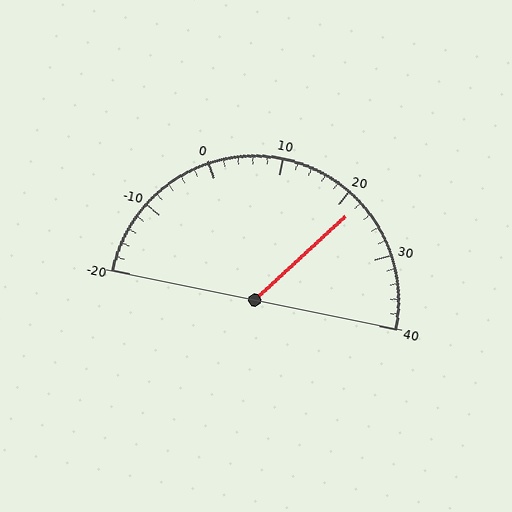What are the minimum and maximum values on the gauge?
The gauge ranges from -20 to 40.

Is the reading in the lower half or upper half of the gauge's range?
The reading is in the upper half of the range (-20 to 40).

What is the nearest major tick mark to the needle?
The nearest major tick mark is 20.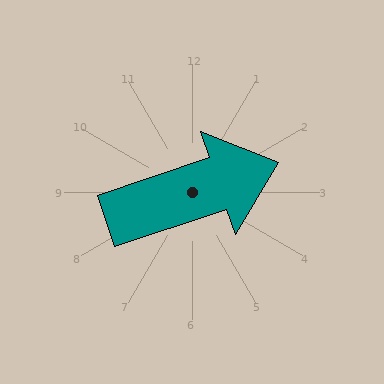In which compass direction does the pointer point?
East.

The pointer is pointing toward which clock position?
Roughly 2 o'clock.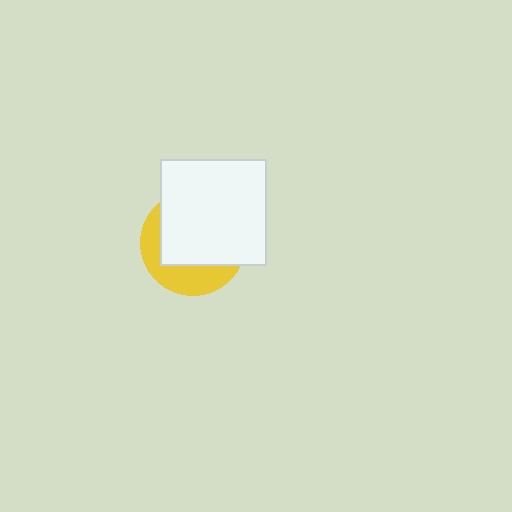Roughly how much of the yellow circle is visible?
A small part of it is visible (roughly 35%).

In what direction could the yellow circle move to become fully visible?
The yellow circle could move toward the lower-left. That would shift it out from behind the white square entirely.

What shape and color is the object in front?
The object in front is a white square.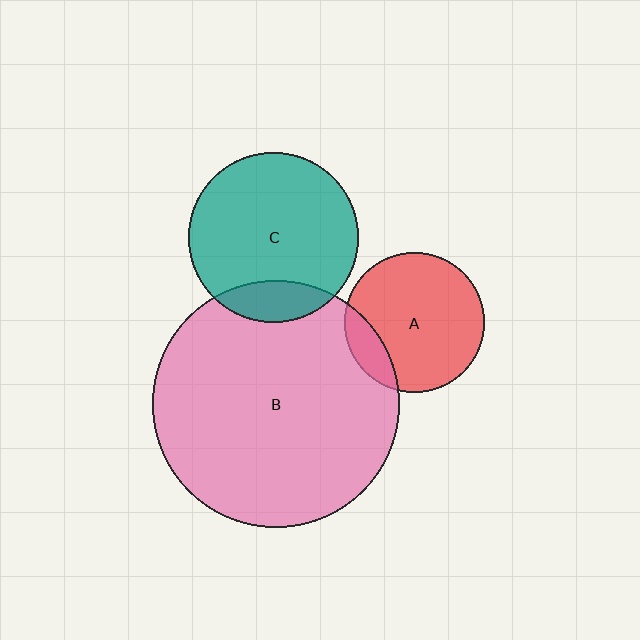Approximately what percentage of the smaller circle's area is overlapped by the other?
Approximately 15%.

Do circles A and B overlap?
Yes.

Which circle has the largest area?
Circle B (pink).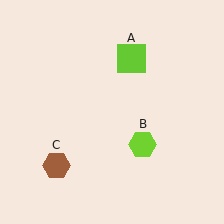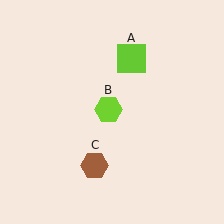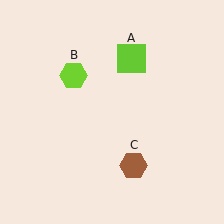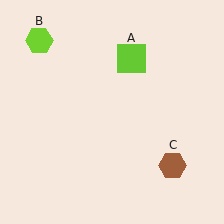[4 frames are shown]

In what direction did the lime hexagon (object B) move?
The lime hexagon (object B) moved up and to the left.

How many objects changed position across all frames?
2 objects changed position: lime hexagon (object B), brown hexagon (object C).